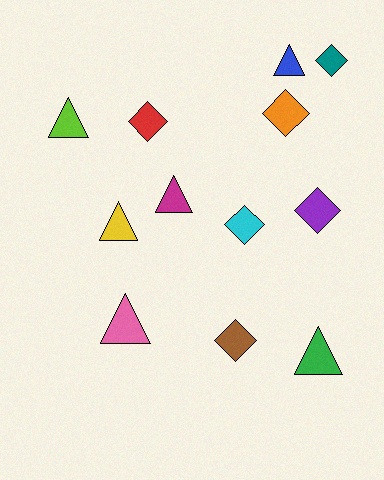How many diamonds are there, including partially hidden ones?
There are 6 diamonds.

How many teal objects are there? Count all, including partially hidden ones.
There is 1 teal object.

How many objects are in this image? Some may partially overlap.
There are 12 objects.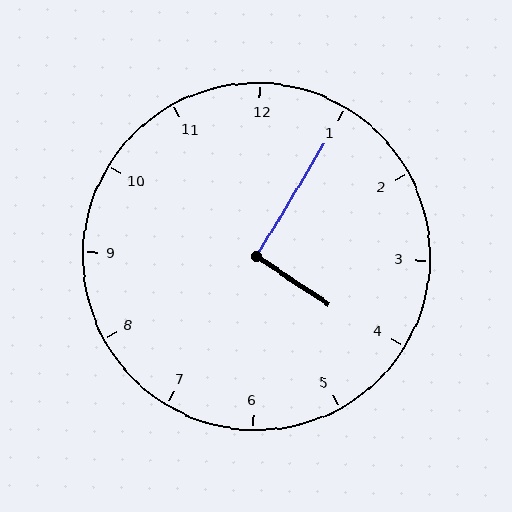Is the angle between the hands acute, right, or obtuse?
It is right.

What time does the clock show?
4:05.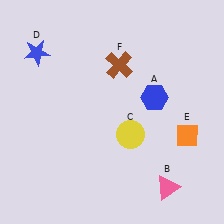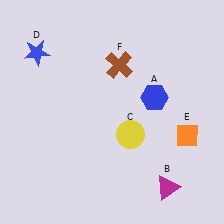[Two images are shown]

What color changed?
The triangle (B) changed from pink in Image 1 to magenta in Image 2.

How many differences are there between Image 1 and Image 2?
There is 1 difference between the two images.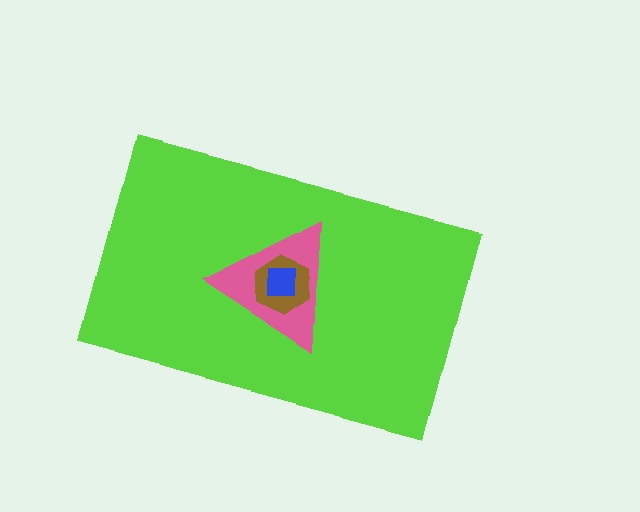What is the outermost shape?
The lime rectangle.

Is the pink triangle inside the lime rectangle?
Yes.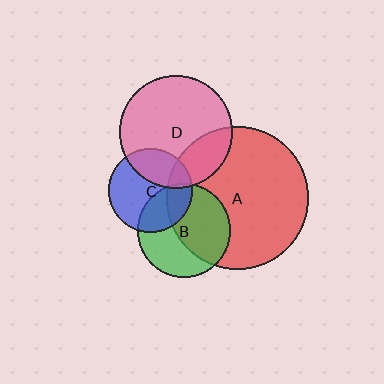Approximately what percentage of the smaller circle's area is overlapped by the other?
Approximately 5%.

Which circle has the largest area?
Circle A (red).